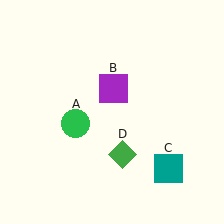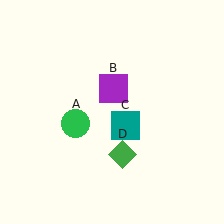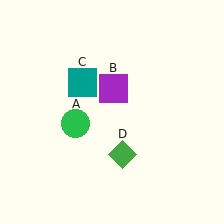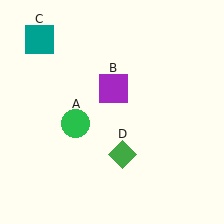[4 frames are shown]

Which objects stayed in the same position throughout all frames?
Green circle (object A) and purple square (object B) and green diamond (object D) remained stationary.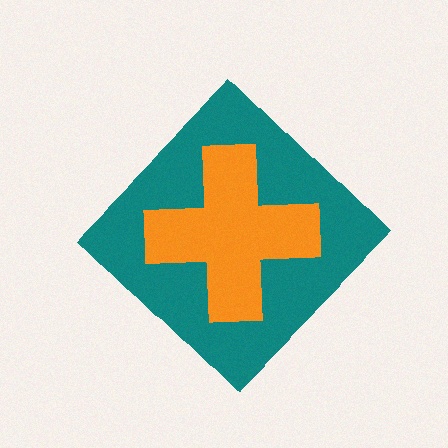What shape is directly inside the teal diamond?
The orange cross.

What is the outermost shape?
The teal diamond.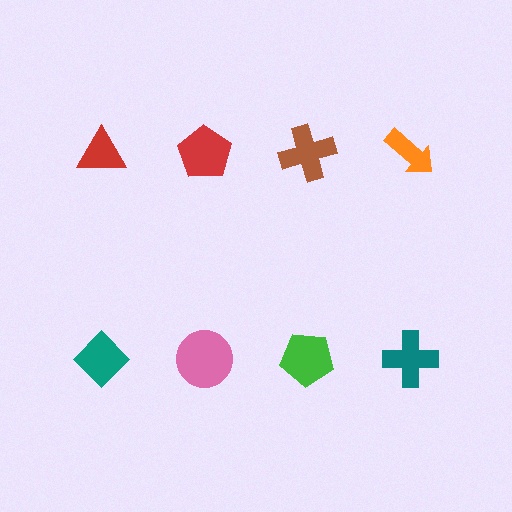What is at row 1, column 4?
An orange arrow.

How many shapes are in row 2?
4 shapes.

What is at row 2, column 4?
A teal cross.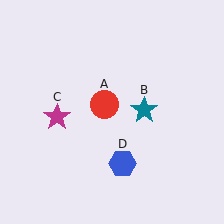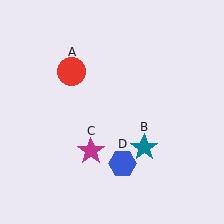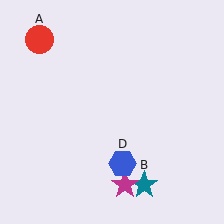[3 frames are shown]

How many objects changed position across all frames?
3 objects changed position: red circle (object A), teal star (object B), magenta star (object C).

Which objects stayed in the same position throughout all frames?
Blue hexagon (object D) remained stationary.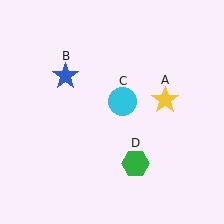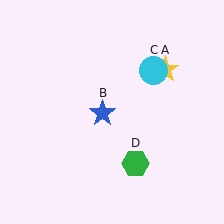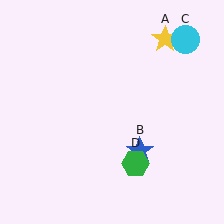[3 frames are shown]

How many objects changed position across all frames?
3 objects changed position: yellow star (object A), blue star (object B), cyan circle (object C).